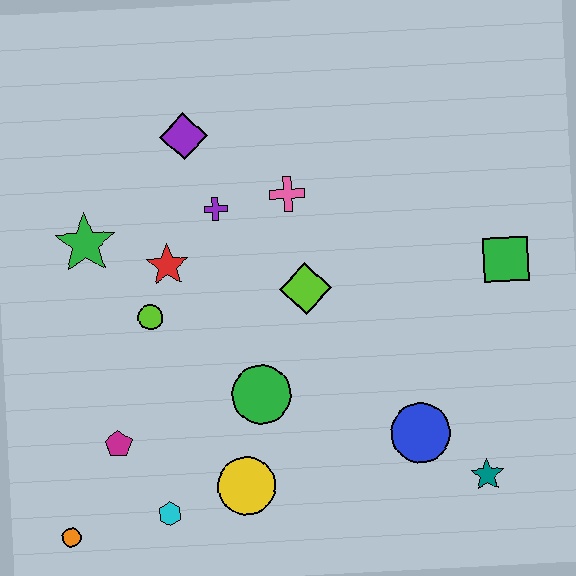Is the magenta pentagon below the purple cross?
Yes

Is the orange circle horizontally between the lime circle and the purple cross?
No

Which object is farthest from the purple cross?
The teal star is farthest from the purple cross.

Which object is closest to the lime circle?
The red star is closest to the lime circle.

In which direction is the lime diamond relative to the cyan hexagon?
The lime diamond is above the cyan hexagon.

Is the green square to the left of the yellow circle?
No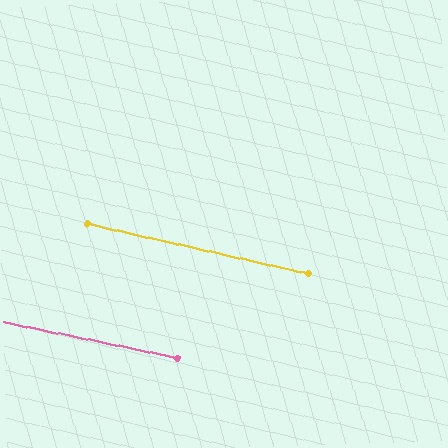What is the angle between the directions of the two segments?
Approximately 1 degree.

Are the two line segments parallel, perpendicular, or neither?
Parallel — their directions differ by only 1.3°.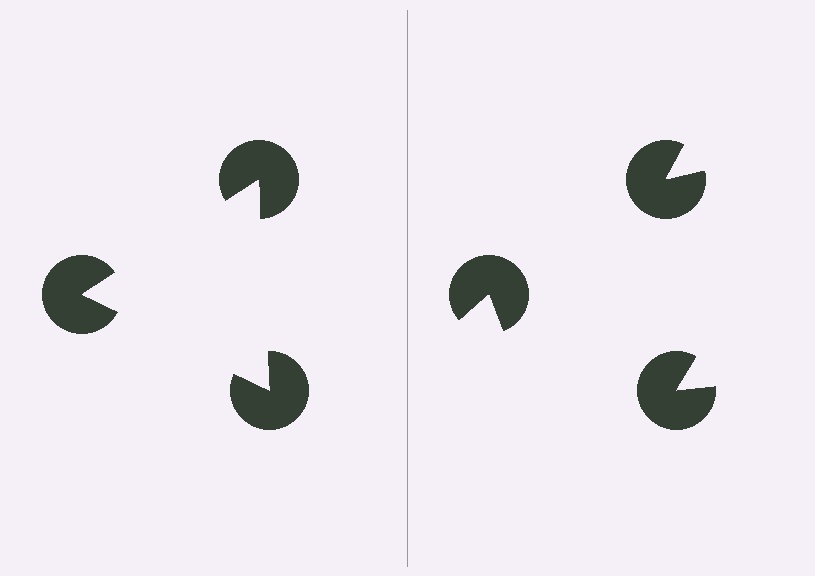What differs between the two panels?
The pac-man discs are positioned identically on both sides; only the wedge orientations differ. On the left they align to a triangle; on the right they are misaligned.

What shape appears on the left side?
An illusory triangle.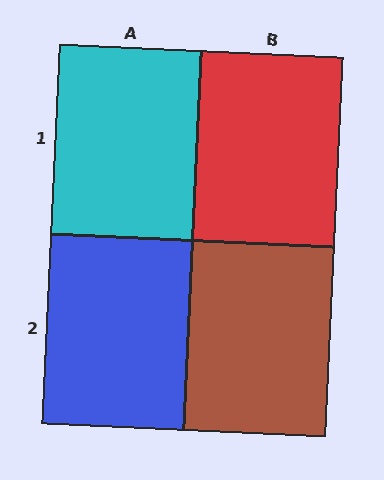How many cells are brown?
1 cell is brown.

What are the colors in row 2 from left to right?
Blue, brown.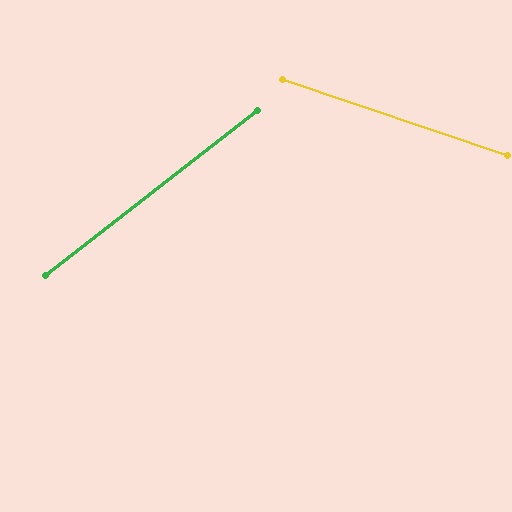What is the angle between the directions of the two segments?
Approximately 57 degrees.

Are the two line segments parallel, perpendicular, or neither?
Neither parallel nor perpendicular — they differ by about 57°.